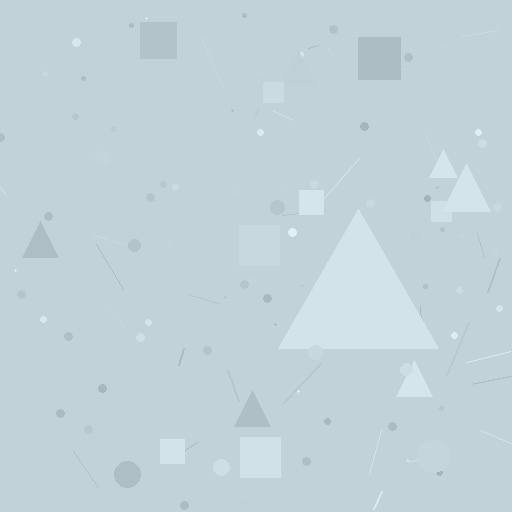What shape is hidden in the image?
A triangle is hidden in the image.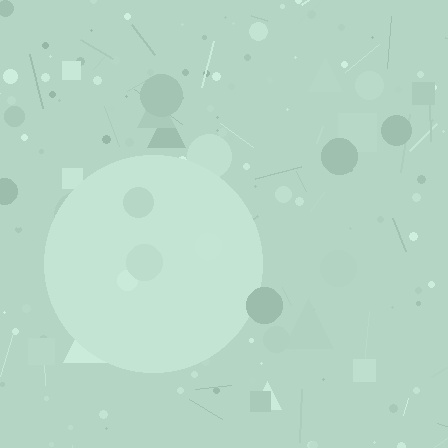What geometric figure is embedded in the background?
A circle is embedded in the background.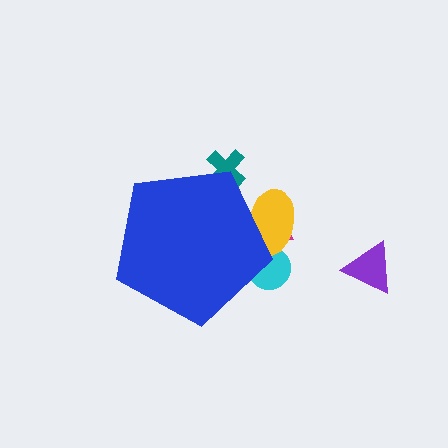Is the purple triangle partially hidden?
No, the purple triangle is fully visible.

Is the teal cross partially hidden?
Yes, the teal cross is partially hidden behind the blue pentagon.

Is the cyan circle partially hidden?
Yes, the cyan circle is partially hidden behind the blue pentagon.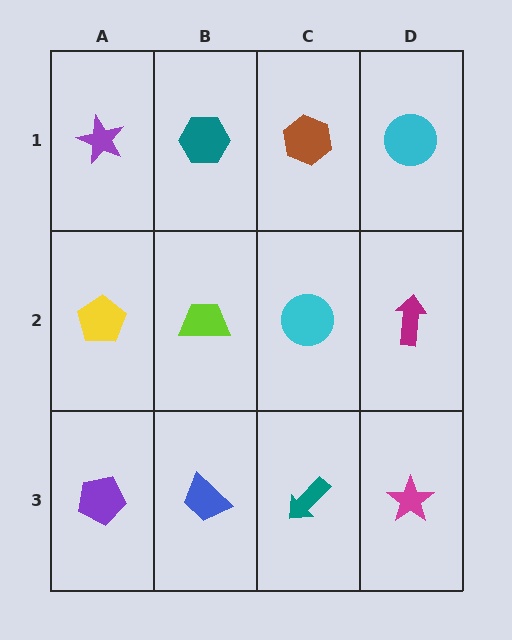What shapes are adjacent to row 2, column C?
A brown hexagon (row 1, column C), a teal arrow (row 3, column C), a lime trapezoid (row 2, column B), a magenta arrow (row 2, column D).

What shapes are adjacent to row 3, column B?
A lime trapezoid (row 2, column B), a purple pentagon (row 3, column A), a teal arrow (row 3, column C).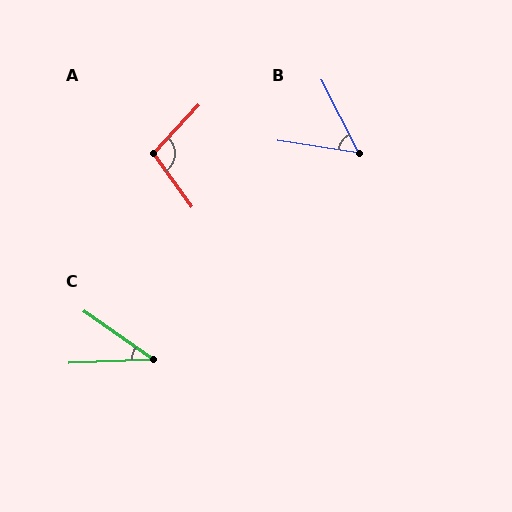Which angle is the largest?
A, at approximately 101 degrees.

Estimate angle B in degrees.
Approximately 54 degrees.